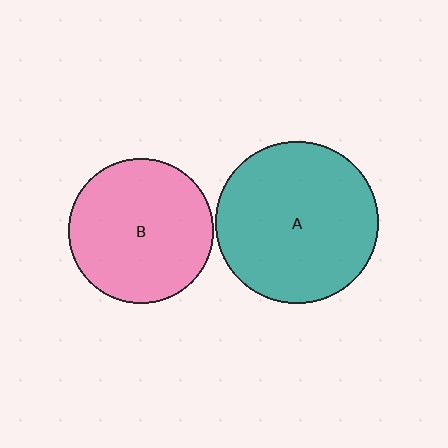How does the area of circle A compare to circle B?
Approximately 1.3 times.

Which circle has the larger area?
Circle A (teal).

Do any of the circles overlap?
No, none of the circles overlap.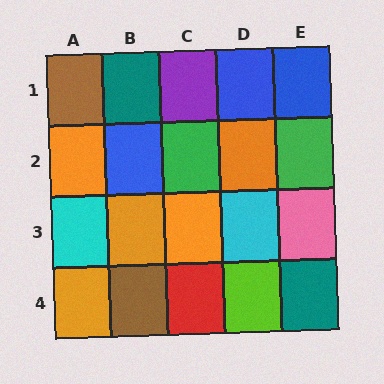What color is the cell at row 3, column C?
Orange.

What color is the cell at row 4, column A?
Orange.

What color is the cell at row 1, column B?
Teal.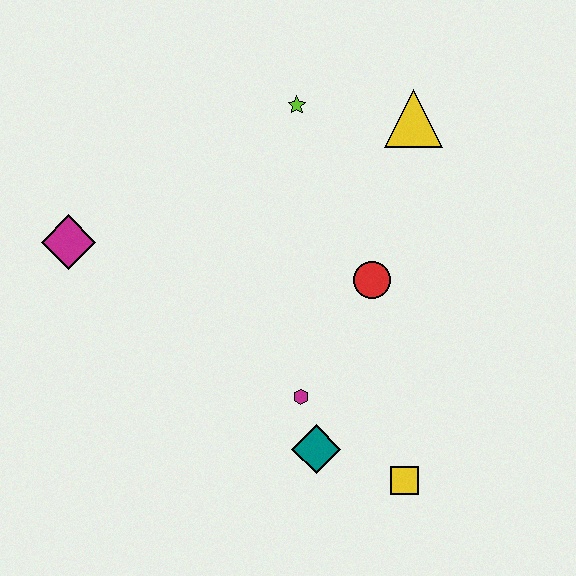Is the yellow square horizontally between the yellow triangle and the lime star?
Yes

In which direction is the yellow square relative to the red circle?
The yellow square is below the red circle.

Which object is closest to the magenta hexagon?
The teal diamond is closest to the magenta hexagon.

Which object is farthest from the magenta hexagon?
The yellow triangle is farthest from the magenta hexagon.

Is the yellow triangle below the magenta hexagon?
No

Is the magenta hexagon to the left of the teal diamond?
Yes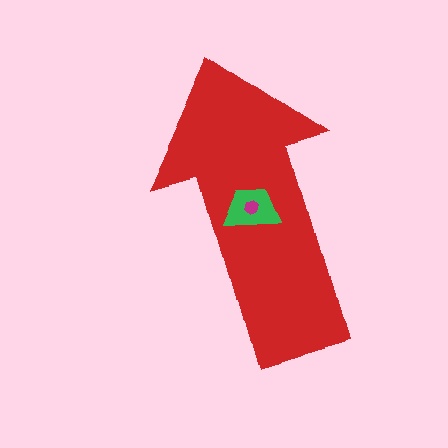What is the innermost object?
The magenta hexagon.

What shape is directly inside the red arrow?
The green trapezoid.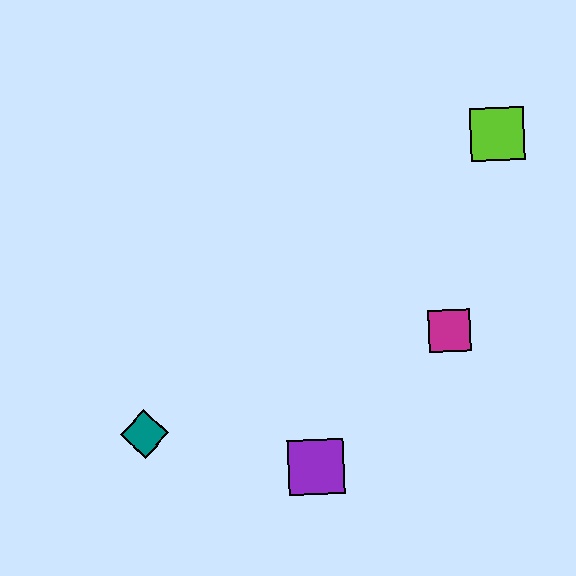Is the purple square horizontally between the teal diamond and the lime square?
Yes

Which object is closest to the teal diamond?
The purple square is closest to the teal diamond.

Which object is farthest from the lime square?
The teal diamond is farthest from the lime square.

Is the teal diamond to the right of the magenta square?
No